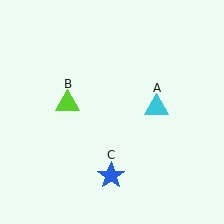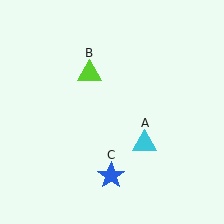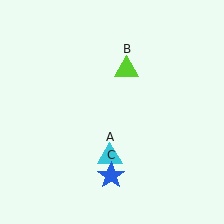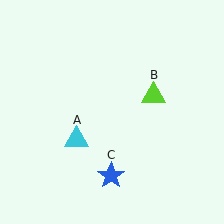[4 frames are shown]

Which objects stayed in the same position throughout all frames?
Blue star (object C) remained stationary.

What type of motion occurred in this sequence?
The cyan triangle (object A), lime triangle (object B) rotated clockwise around the center of the scene.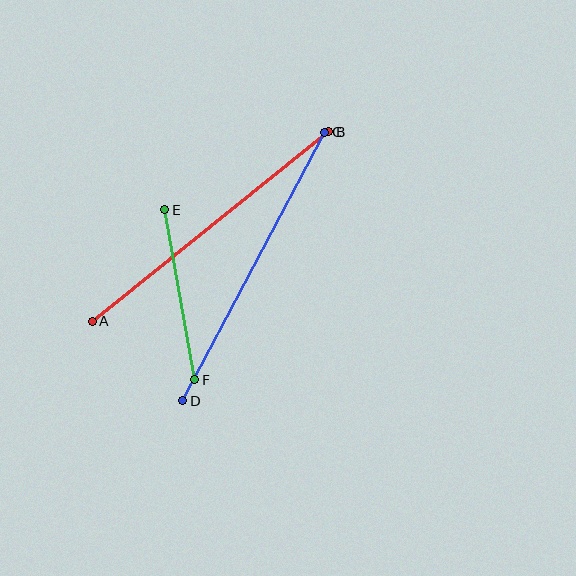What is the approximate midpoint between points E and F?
The midpoint is at approximately (180, 295) pixels.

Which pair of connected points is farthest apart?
Points C and D are farthest apart.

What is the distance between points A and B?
The distance is approximately 303 pixels.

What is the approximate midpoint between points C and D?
The midpoint is at approximately (254, 266) pixels.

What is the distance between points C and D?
The distance is approximately 304 pixels.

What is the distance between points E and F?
The distance is approximately 173 pixels.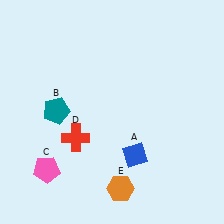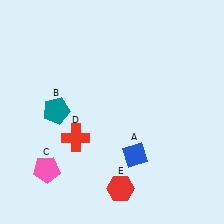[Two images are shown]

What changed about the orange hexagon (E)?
In Image 1, E is orange. In Image 2, it changed to red.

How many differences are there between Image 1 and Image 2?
There is 1 difference between the two images.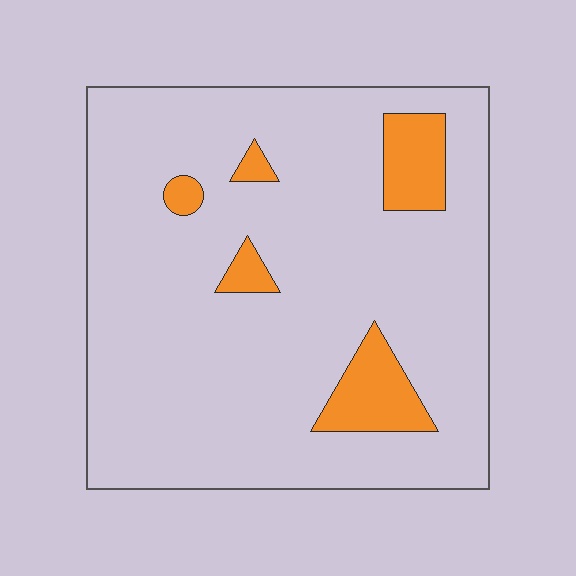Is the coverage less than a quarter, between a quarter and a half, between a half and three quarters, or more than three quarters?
Less than a quarter.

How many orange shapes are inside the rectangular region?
5.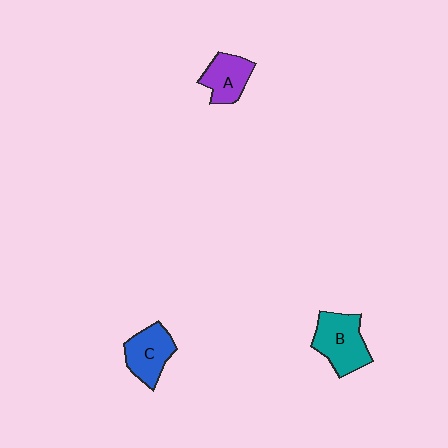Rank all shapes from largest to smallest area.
From largest to smallest: B (teal), C (blue), A (purple).